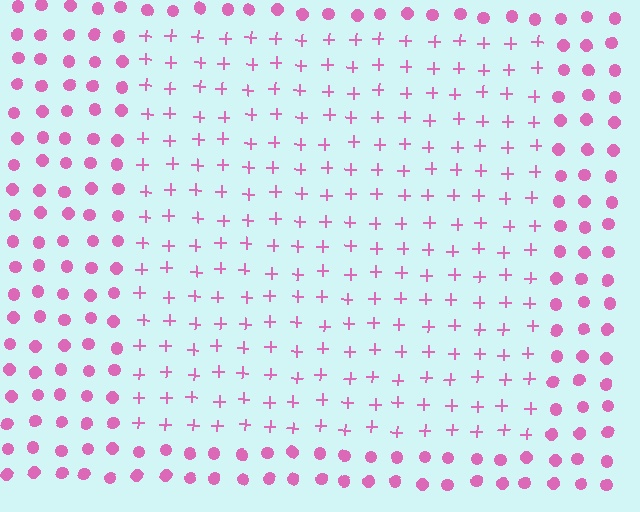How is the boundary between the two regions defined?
The boundary is defined by a change in element shape: plus signs inside vs. circles outside. All elements share the same color and spacing.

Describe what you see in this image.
The image is filled with small pink elements arranged in a uniform grid. A rectangle-shaped region contains plus signs, while the surrounding area contains circles. The boundary is defined purely by the change in element shape.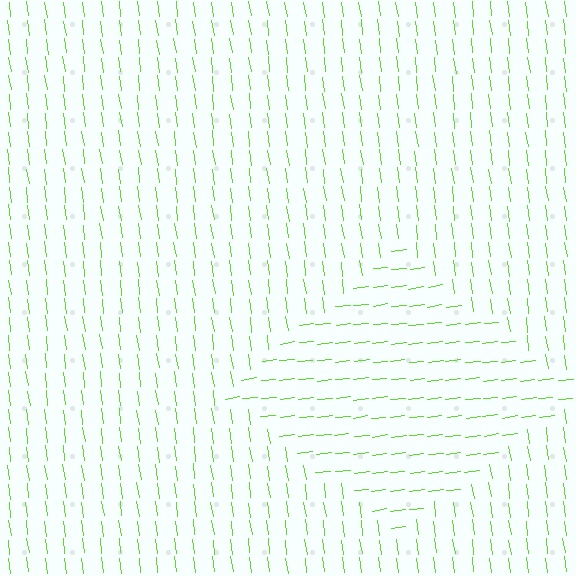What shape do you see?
I see a diamond.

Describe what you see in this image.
The image is filled with small lime line segments. A diamond region in the image has lines oriented differently from the surrounding lines, creating a visible texture boundary.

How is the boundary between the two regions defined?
The boundary is defined purely by a change in line orientation (approximately 89 degrees difference). All lines are the same color and thickness.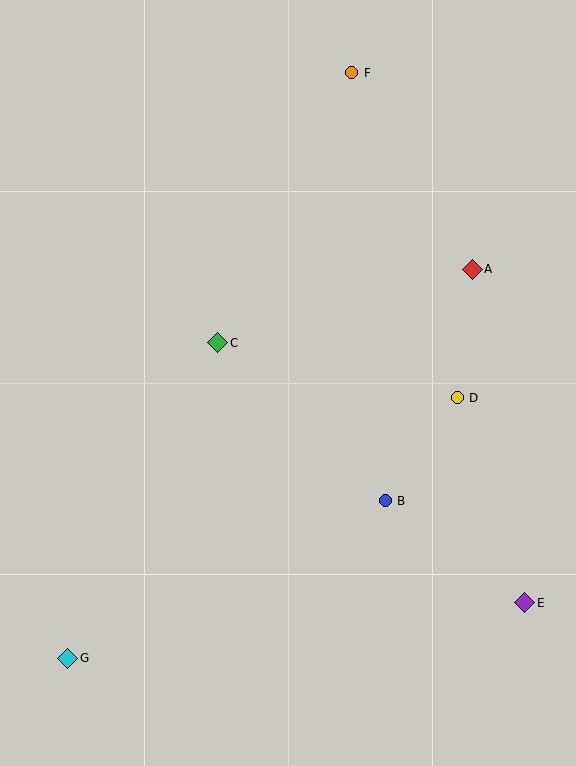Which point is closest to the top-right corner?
Point F is closest to the top-right corner.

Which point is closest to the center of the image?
Point C at (218, 343) is closest to the center.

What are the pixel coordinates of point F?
Point F is at (352, 73).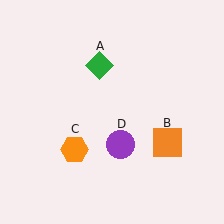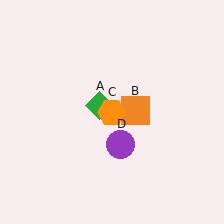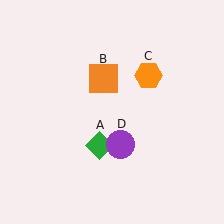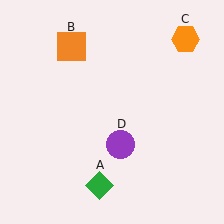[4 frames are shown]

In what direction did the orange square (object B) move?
The orange square (object B) moved up and to the left.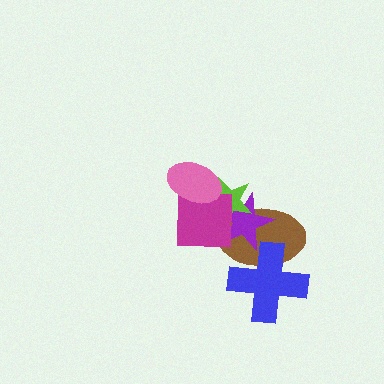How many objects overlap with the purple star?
3 objects overlap with the purple star.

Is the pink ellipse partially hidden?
No, no other shape covers it.